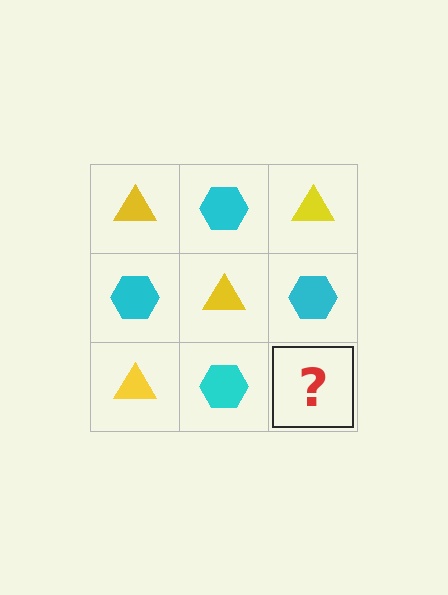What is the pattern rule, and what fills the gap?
The rule is that it alternates yellow triangle and cyan hexagon in a checkerboard pattern. The gap should be filled with a yellow triangle.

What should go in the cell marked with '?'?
The missing cell should contain a yellow triangle.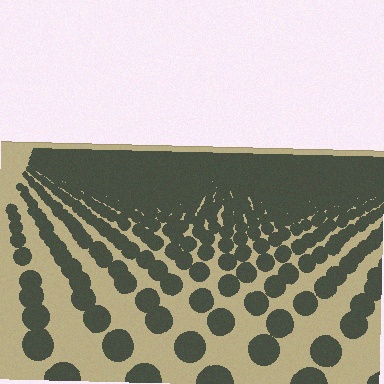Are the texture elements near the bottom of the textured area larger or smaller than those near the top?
Larger. Near the bottom, elements are closer to the viewer and appear at a bigger on-screen size.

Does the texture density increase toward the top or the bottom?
Density increases toward the top.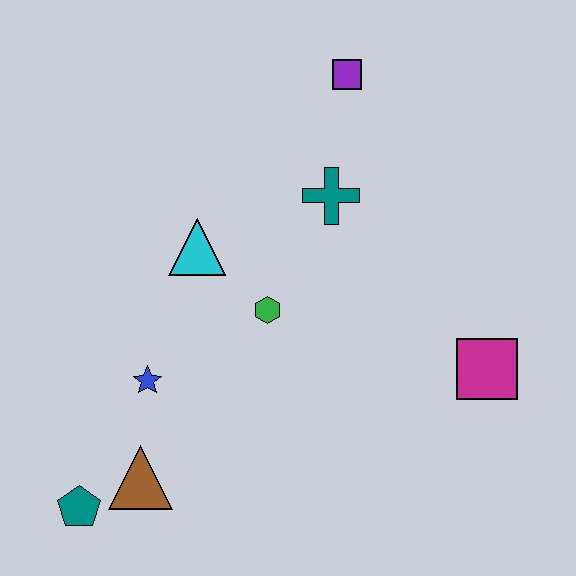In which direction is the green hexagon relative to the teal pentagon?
The green hexagon is above the teal pentagon.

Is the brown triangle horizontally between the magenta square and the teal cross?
No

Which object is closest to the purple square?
The teal cross is closest to the purple square.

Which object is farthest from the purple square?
The teal pentagon is farthest from the purple square.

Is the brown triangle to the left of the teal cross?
Yes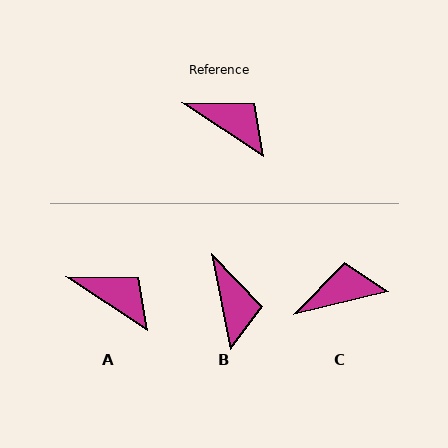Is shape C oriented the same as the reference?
No, it is off by about 47 degrees.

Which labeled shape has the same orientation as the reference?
A.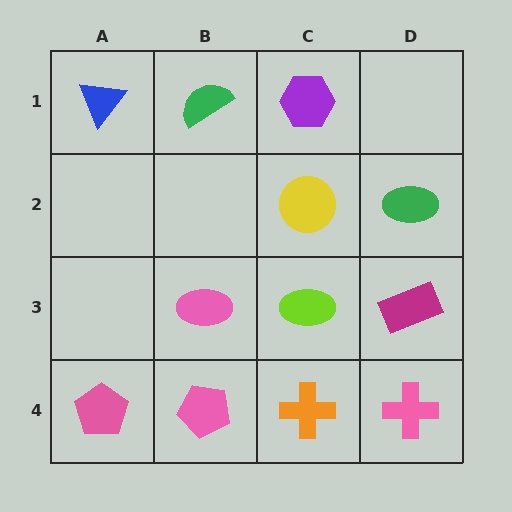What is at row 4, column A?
A pink pentagon.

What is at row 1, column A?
A blue triangle.